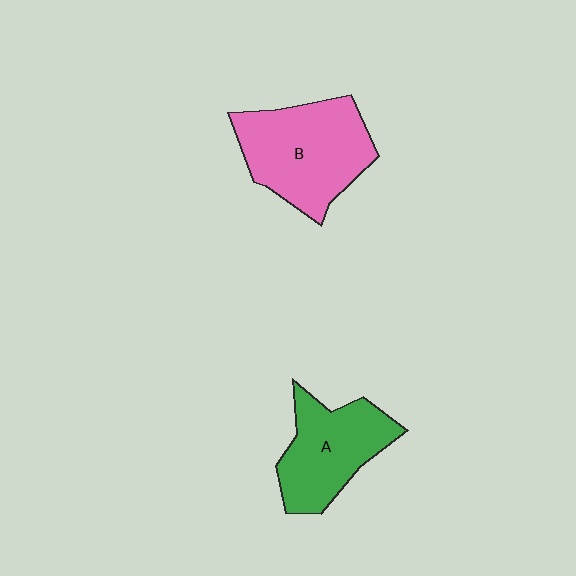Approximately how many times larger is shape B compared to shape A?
Approximately 1.3 times.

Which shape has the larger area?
Shape B (pink).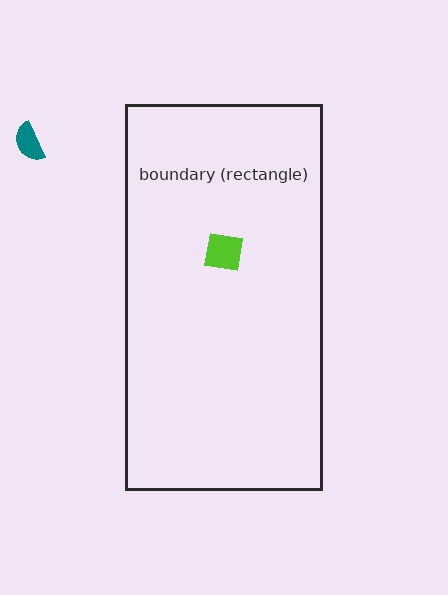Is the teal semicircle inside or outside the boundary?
Outside.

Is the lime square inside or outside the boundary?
Inside.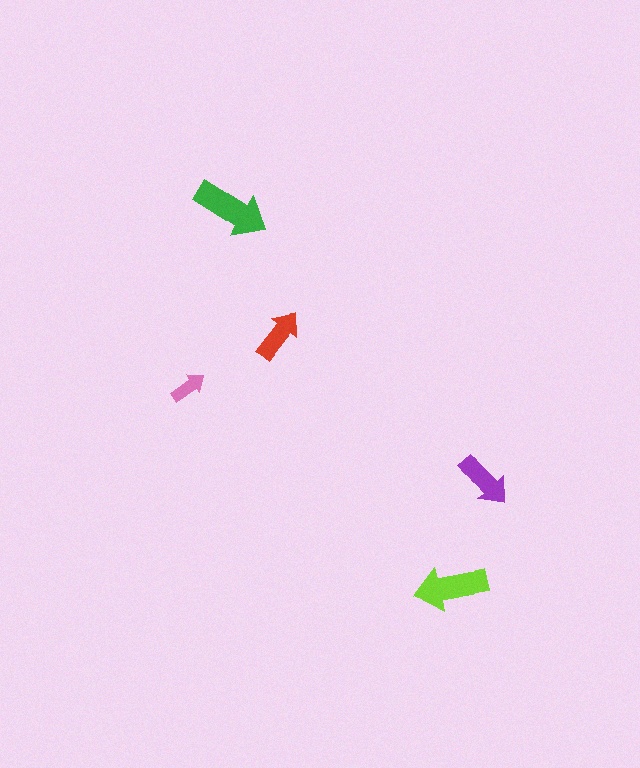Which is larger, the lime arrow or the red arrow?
The lime one.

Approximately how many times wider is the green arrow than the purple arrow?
About 1.5 times wider.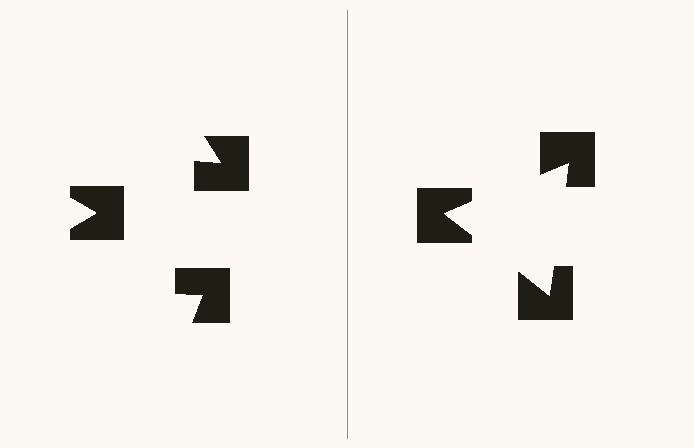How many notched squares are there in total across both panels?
6 — 3 on each side.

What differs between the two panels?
The notched squares are positioned identically on both sides; only the wedge orientations differ. On the right they align to a triangle; on the left they are misaligned.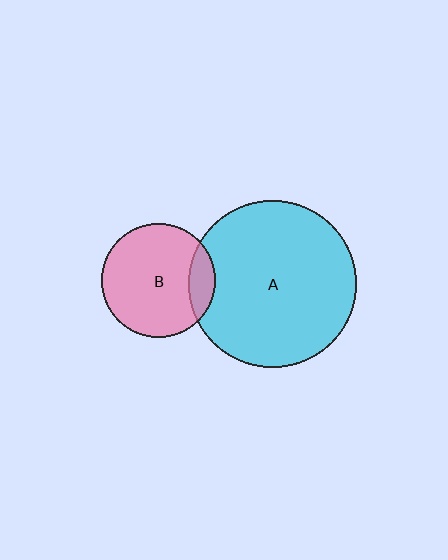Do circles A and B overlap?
Yes.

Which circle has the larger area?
Circle A (cyan).